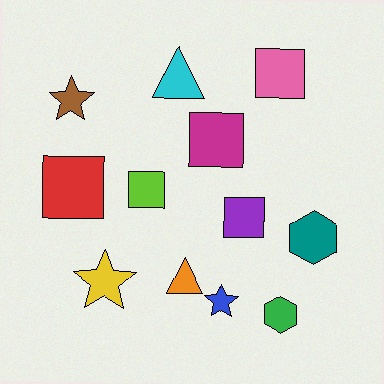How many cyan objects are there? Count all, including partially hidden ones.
There is 1 cyan object.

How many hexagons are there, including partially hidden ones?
There are 2 hexagons.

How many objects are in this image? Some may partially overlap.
There are 12 objects.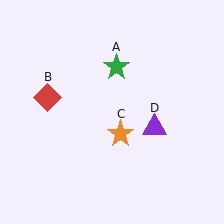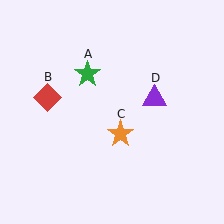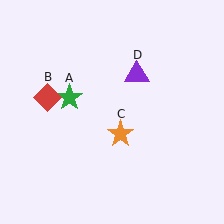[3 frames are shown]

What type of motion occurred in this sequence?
The green star (object A), purple triangle (object D) rotated counterclockwise around the center of the scene.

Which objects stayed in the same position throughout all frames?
Red diamond (object B) and orange star (object C) remained stationary.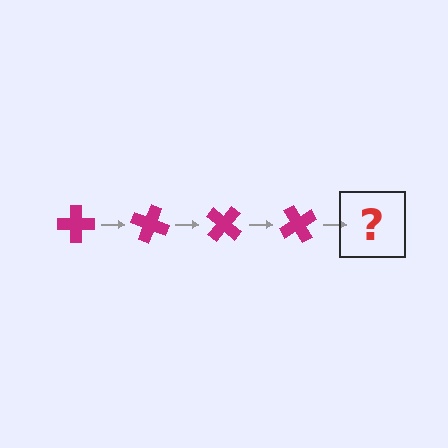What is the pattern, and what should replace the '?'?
The pattern is that the cross rotates 20 degrees each step. The '?' should be a magenta cross rotated 80 degrees.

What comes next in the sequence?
The next element should be a magenta cross rotated 80 degrees.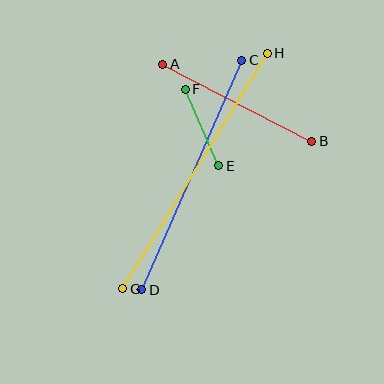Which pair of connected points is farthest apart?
Points G and H are farthest apart.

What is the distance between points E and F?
The distance is approximately 83 pixels.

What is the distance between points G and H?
The distance is approximately 277 pixels.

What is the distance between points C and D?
The distance is approximately 250 pixels.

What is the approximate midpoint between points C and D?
The midpoint is at approximately (192, 175) pixels.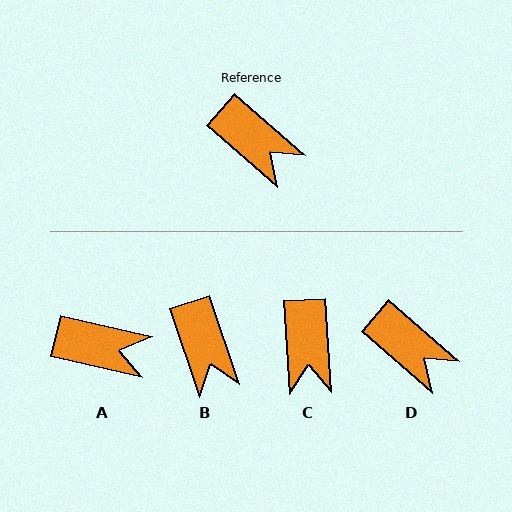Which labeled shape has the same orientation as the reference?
D.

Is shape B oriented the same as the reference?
No, it is off by about 31 degrees.